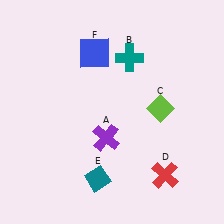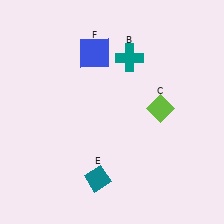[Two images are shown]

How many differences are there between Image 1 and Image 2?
There are 2 differences between the two images.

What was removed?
The red cross (D), the purple cross (A) were removed in Image 2.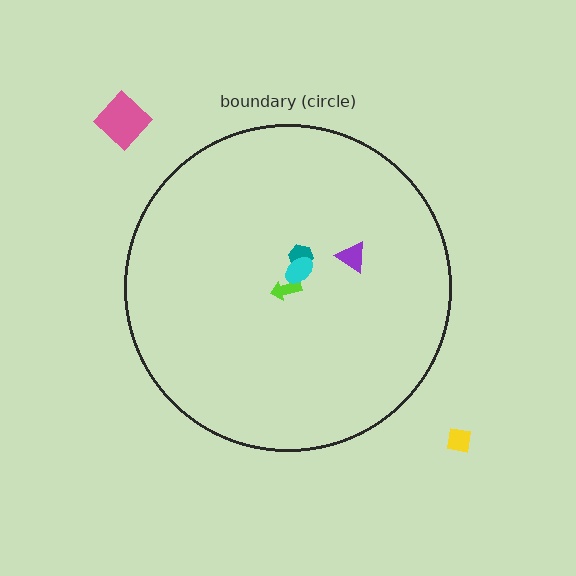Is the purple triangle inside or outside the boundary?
Inside.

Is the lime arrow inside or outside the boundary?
Inside.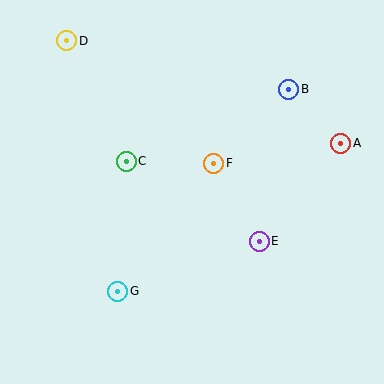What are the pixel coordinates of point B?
Point B is at (289, 89).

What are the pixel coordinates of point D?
Point D is at (67, 41).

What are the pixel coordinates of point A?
Point A is at (341, 143).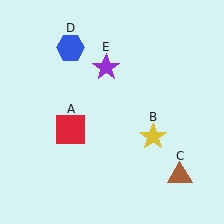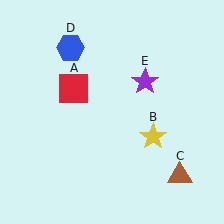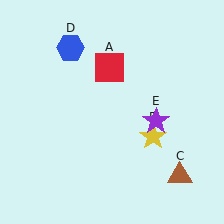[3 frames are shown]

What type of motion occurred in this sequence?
The red square (object A), purple star (object E) rotated clockwise around the center of the scene.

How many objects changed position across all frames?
2 objects changed position: red square (object A), purple star (object E).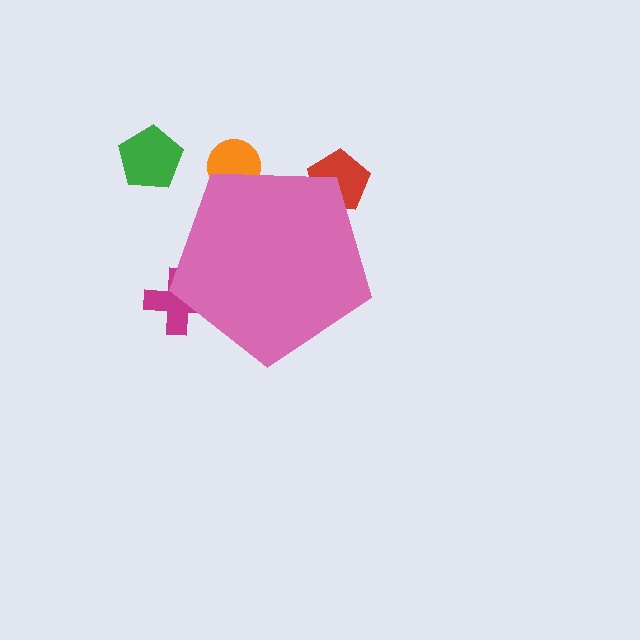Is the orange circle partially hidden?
Yes, the orange circle is partially hidden behind the pink pentagon.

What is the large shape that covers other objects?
A pink pentagon.